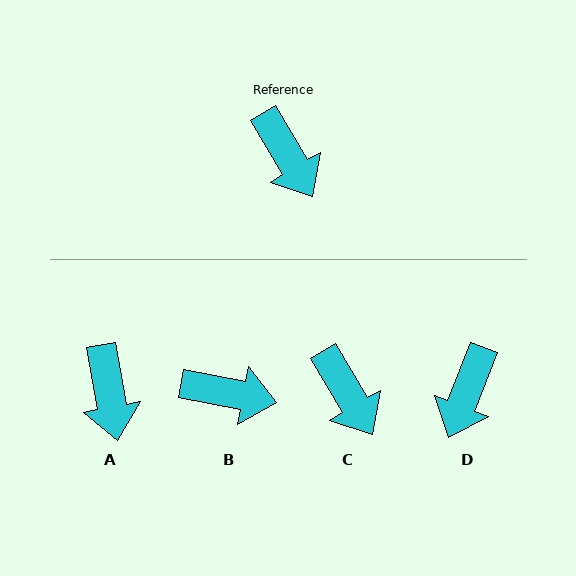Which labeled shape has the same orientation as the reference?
C.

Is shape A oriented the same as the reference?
No, it is off by about 20 degrees.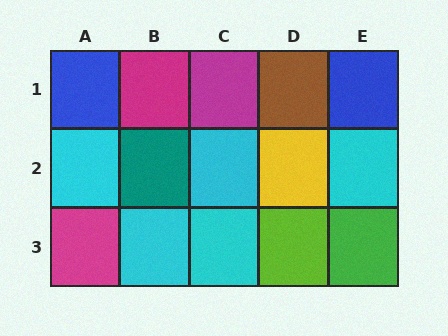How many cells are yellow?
1 cell is yellow.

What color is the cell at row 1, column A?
Blue.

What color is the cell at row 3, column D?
Lime.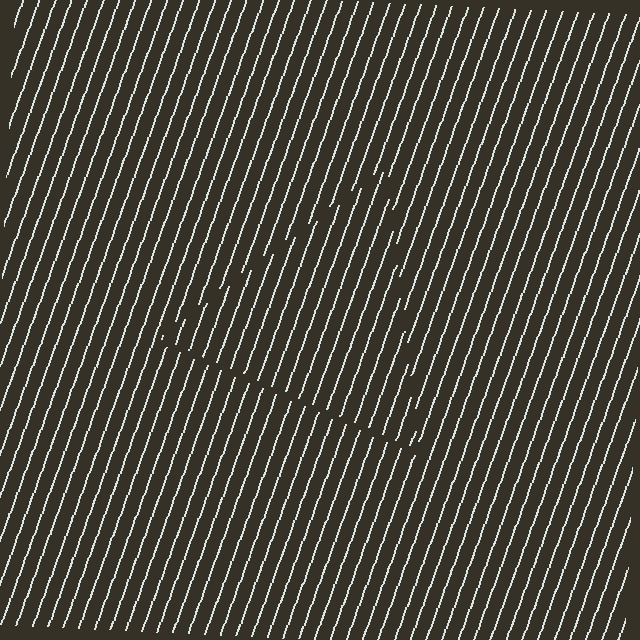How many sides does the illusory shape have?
3 sides — the line-ends trace a triangle.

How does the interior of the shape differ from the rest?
The interior of the shape contains the same grating, shifted by half a period — the contour is defined by the phase discontinuity where line-ends from the inner and outer gratings abut.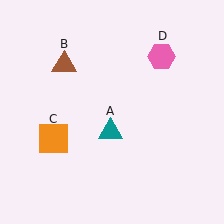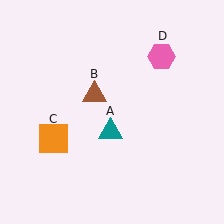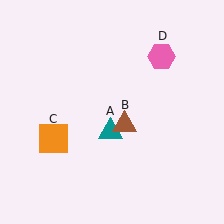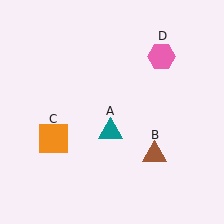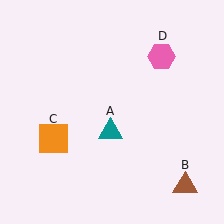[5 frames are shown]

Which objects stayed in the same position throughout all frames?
Teal triangle (object A) and orange square (object C) and pink hexagon (object D) remained stationary.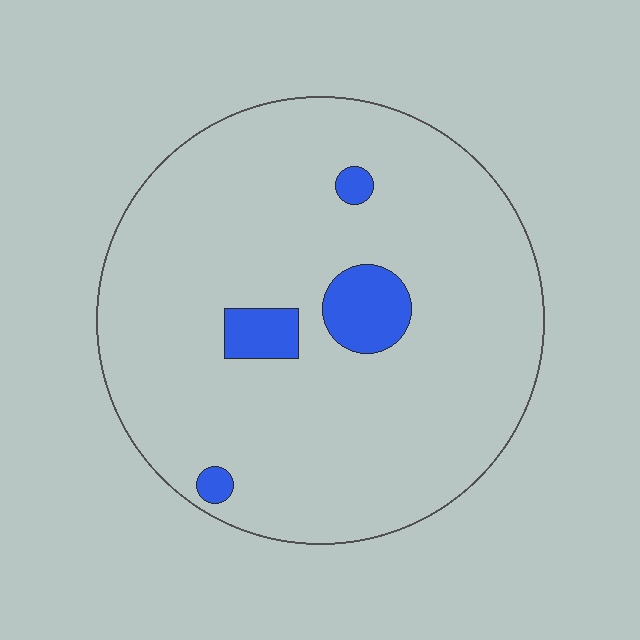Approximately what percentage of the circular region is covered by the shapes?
Approximately 10%.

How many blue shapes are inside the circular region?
4.